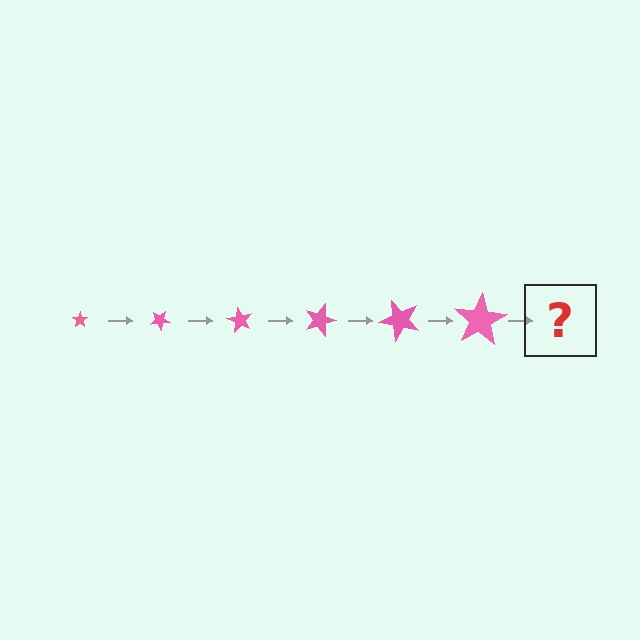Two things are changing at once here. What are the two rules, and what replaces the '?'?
The two rules are that the star grows larger each step and it rotates 30 degrees each step. The '?' should be a star, larger than the previous one and rotated 180 degrees from the start.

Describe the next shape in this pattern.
It should be a star, larger than the previous one and rotated 180 degrees from the start.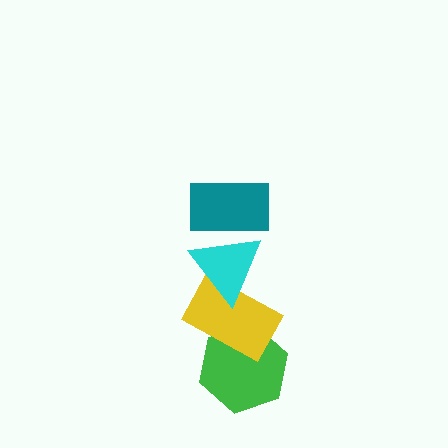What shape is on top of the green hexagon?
The yellow rectangle is on top of the green hexagon.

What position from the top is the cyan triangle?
The cyan triangle is 2nd from the top.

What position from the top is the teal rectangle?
The teal rectangle is 1st from the top.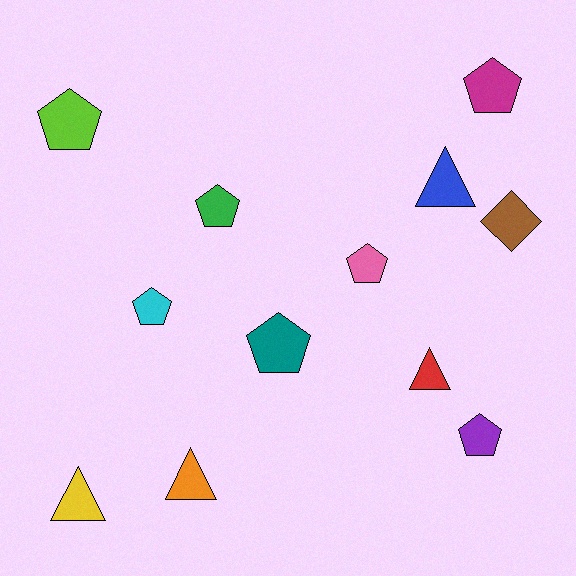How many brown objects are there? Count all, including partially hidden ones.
There is 1 brown object.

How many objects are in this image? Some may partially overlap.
There are 12 objects.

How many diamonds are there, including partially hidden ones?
There is 1 diamond.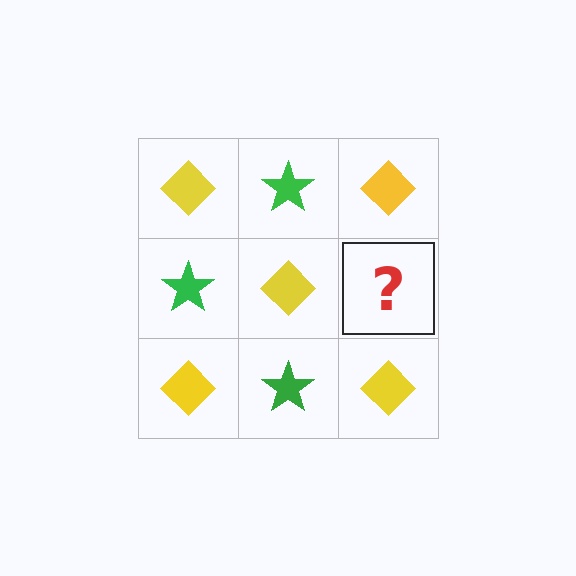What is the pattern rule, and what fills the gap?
The rule is that it alternates yellow diamond and green star in a checkerboard pattern. The gap should be filled with a green star.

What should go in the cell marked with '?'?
The missing cell should contain a green star.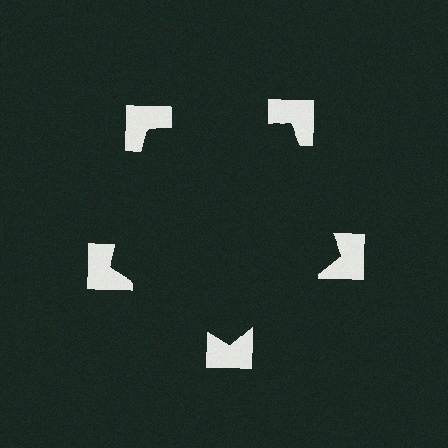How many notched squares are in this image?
There are 5 — one at each vertex of the illusory pentagon.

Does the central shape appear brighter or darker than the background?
It typically appears slightly darker than the background, even though no actual brightness change is drawn.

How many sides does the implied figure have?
5 sides.